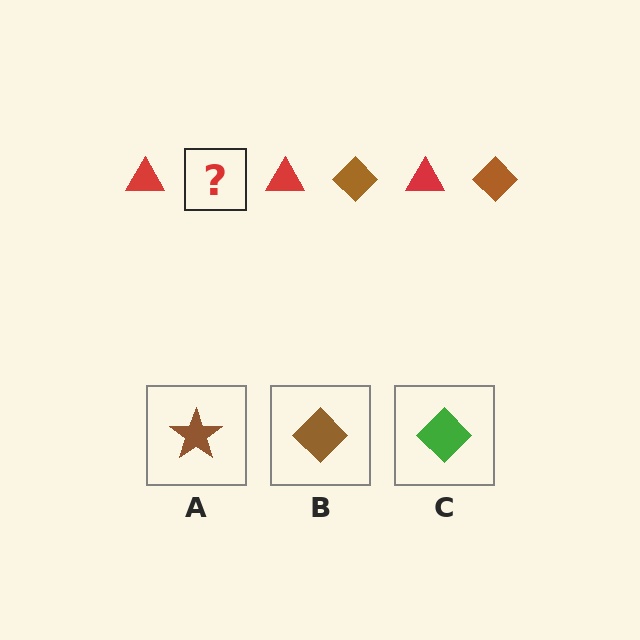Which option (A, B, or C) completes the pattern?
B.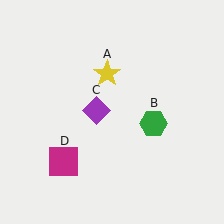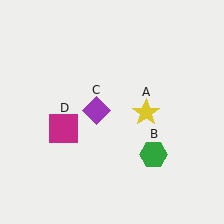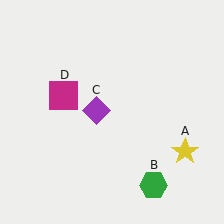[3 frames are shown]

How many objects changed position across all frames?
3 objects changed position: yellow star (object A), green hexagon (object B), magenta square (object D).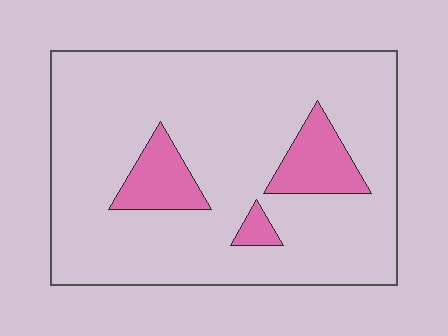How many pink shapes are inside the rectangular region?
3.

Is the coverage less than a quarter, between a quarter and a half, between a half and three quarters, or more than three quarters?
Less than a quarter.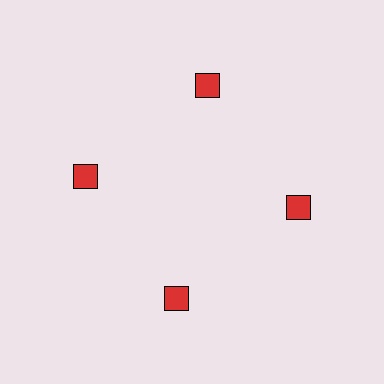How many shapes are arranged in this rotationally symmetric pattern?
There are 4 shapes, arranged in 4 groups of 1.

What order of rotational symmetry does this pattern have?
This pattern has 4-fold rotational symmetry.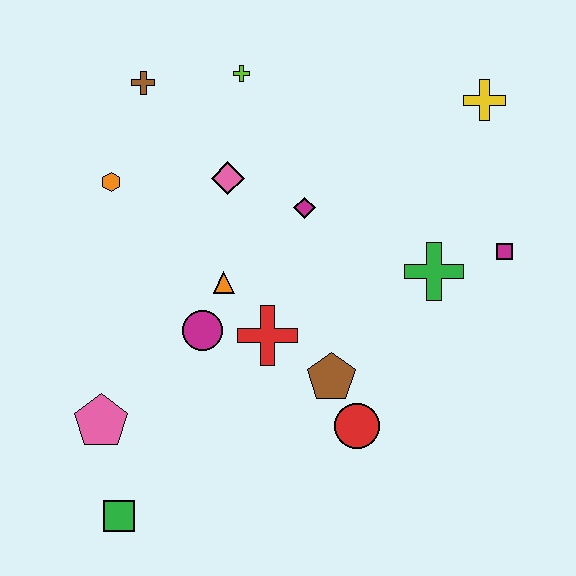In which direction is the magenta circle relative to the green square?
The magenta circle is above the green square.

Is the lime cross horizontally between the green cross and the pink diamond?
Yes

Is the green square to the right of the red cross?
No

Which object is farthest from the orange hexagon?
The magenta square is farthest from the orange hexagon.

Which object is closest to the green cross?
The magenta square is closest to the green cross.